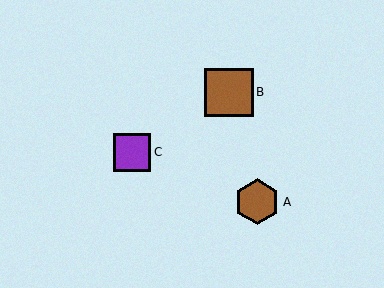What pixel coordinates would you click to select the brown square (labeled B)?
Click at (229, 92) to select the brown square B.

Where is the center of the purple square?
The center of the purple square is at (132, 152).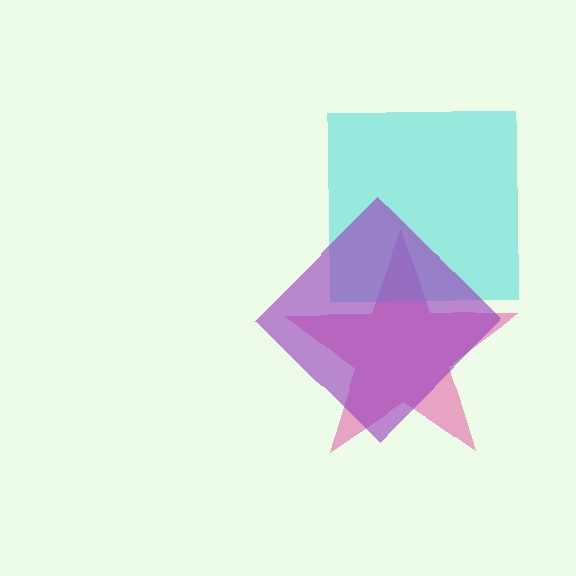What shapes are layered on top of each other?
The layered shapes are: a pink star, a cyan square, a purple diamond.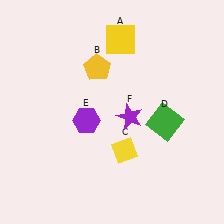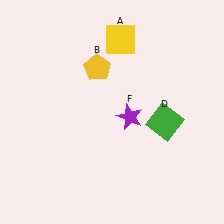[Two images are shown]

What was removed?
The purple hexagon (E), the yellow diamond (C) were removed in Image 2.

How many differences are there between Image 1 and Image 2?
There are 2 differences between the two images.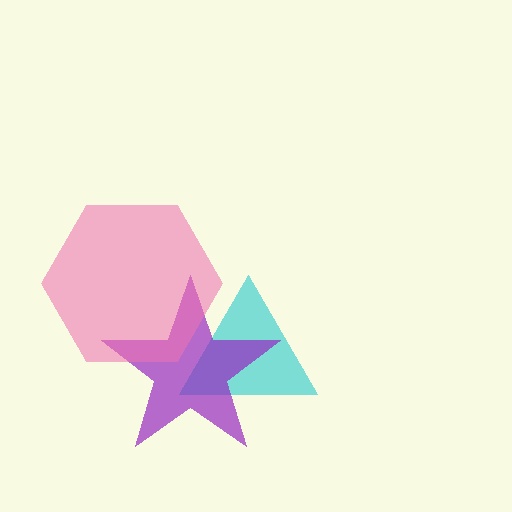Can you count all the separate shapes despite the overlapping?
Yes, there are 3 separate shapes.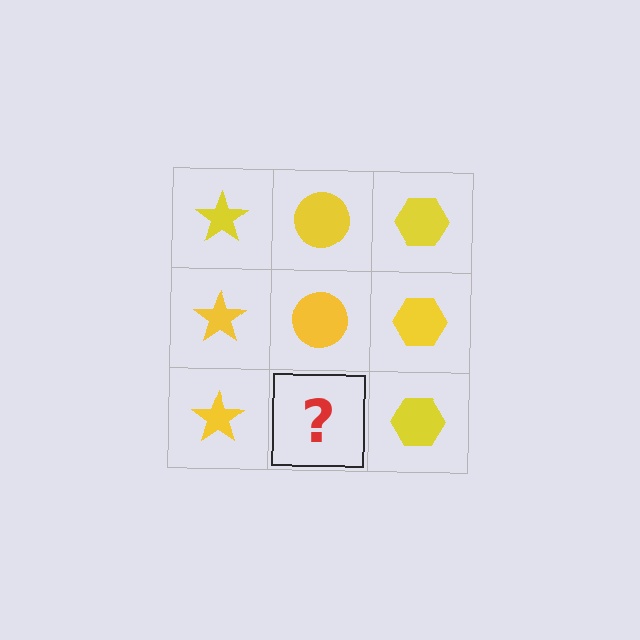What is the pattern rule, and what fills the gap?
The rule is that each column has a consistent shape. The gap should be filled with a yellow circle.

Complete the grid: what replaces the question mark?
The question mark should be replaced with a yellow circle.